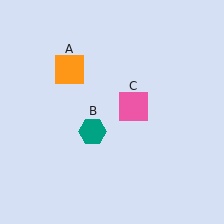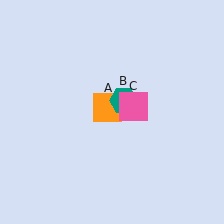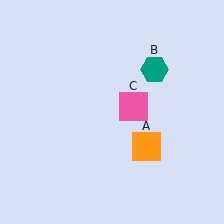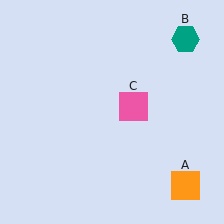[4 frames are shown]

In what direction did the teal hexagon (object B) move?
The teal hexagon (object B) moved up and to the right.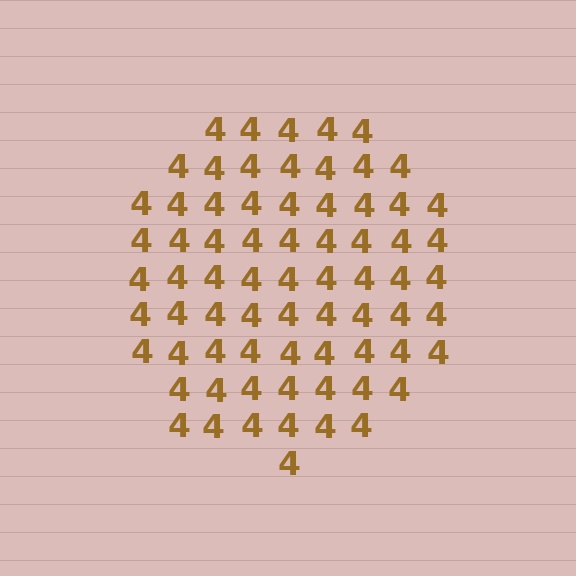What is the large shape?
The large shape is a circle.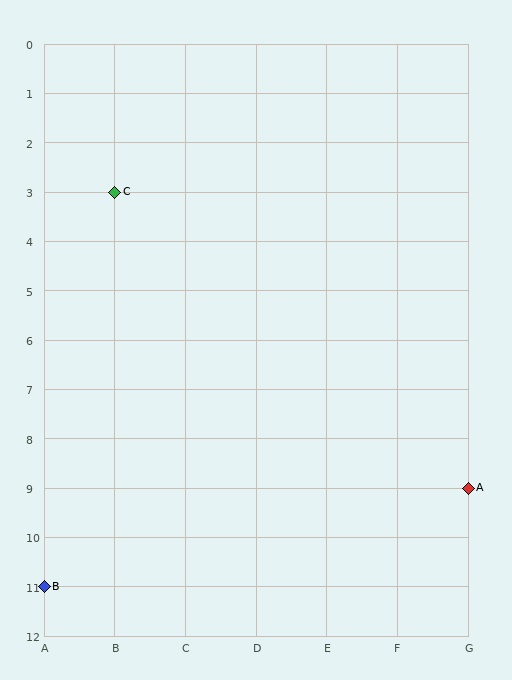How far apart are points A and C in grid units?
Points A and C are 5 columns and 6 rows apart (about 7.8 grid units diagonally).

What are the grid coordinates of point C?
Point C is at grid coordinates (B, 3).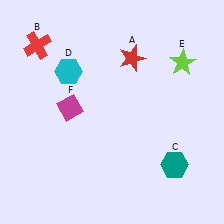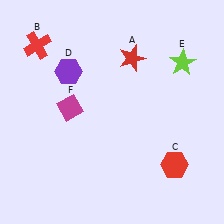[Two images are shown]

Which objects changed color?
C changed from teal to red. D changed from cyan to purple.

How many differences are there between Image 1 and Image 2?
There are 2 differences between the two images.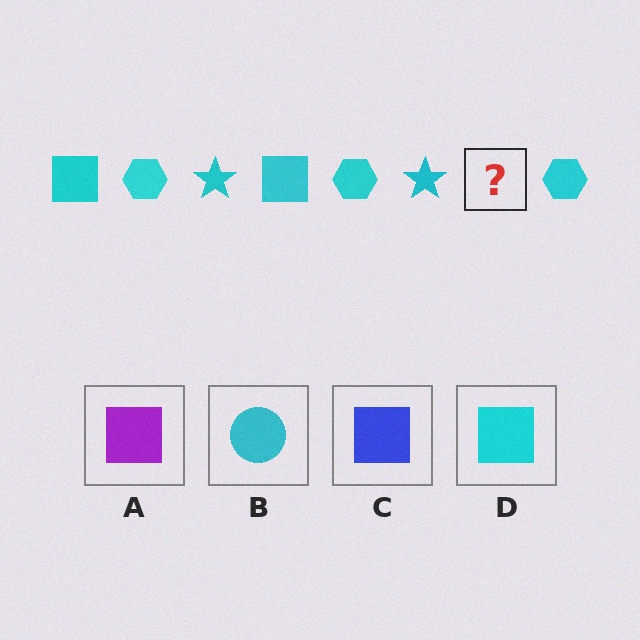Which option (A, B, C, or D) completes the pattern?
D.